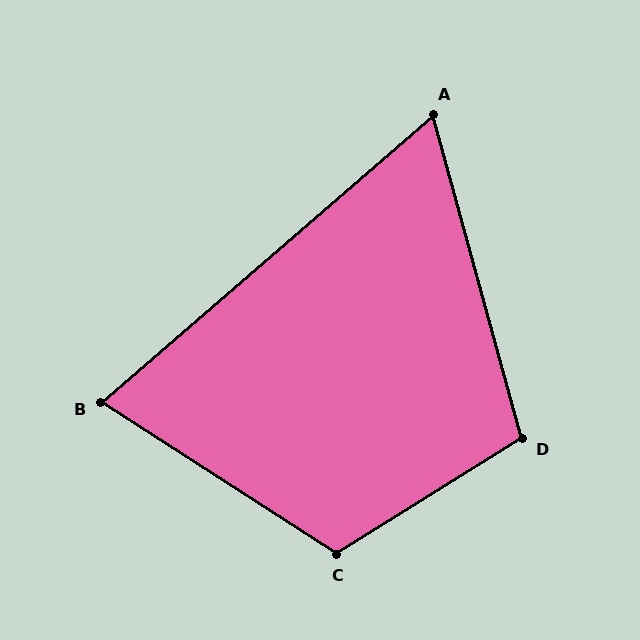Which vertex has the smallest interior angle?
A, at approximately 65 degrees.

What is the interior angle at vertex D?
Approximately 106 degrees (obtuse).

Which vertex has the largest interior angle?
C, at approximately 115 degrees.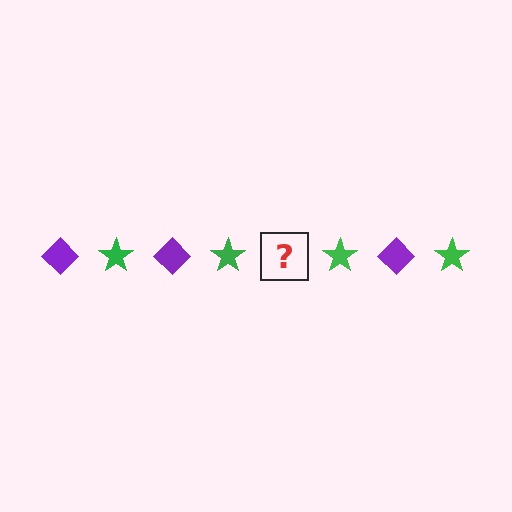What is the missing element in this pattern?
The missing element is a purple diamond.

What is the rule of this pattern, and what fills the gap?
The rule is that the pattern alternates between purple diamond and green star. The gap should be filled with a purple diamond.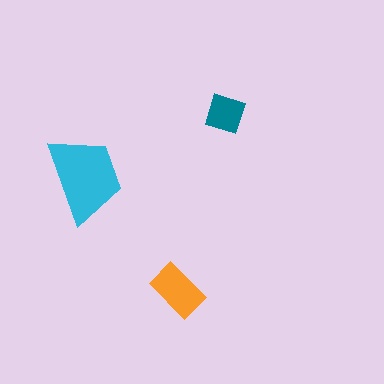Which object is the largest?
The cyan trapezoid.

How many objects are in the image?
There are 3 objects in the image.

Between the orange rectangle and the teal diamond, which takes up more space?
The orange rectangle.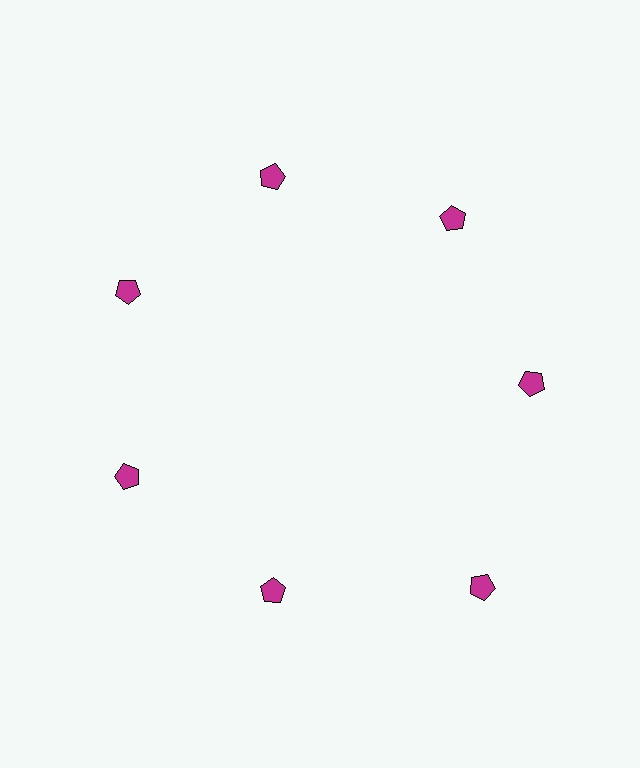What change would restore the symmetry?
The symmetry would be restored by moving it inward, back onto the ring so that all 7 pentagons sit at equal angles and equal distance from the center.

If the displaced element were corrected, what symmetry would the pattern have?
It would have 7-fold rotational symmetry — the pattern would map onto itself every 51 degrees.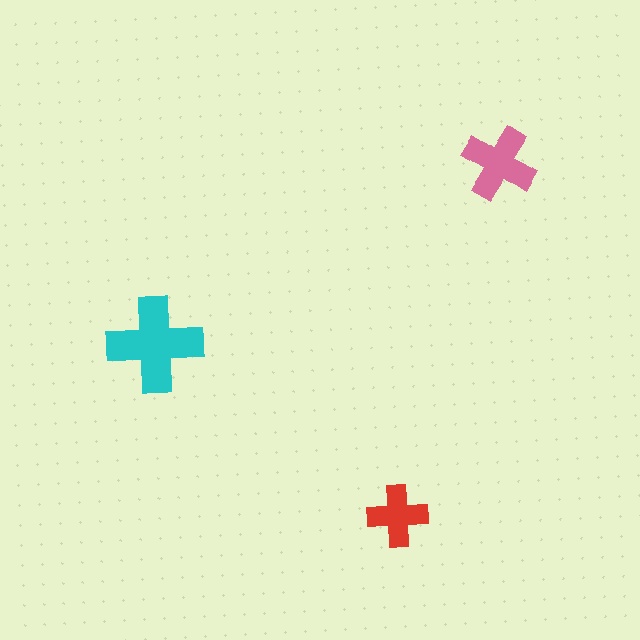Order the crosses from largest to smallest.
the cyan one, the pink one, the red one.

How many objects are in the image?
There are 3 objects in the image.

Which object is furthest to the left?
The cyan cross is leftmost.